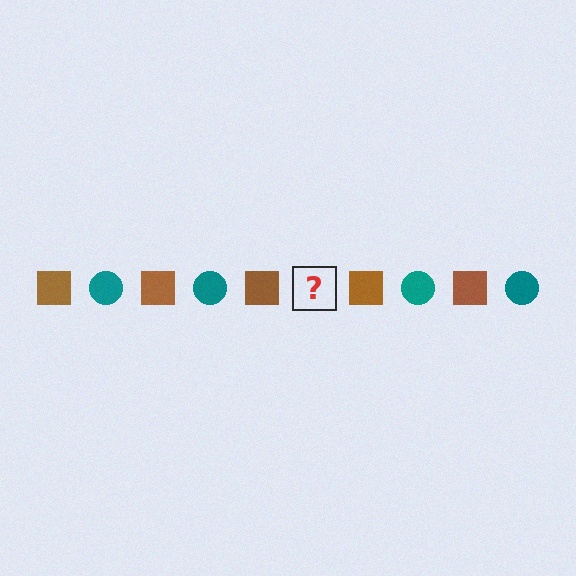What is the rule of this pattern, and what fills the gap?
The rule is that the pattern alternates between brown square and teal circle. The gap should be filled with a teal circle.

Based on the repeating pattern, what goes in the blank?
The blank should be a teal circle.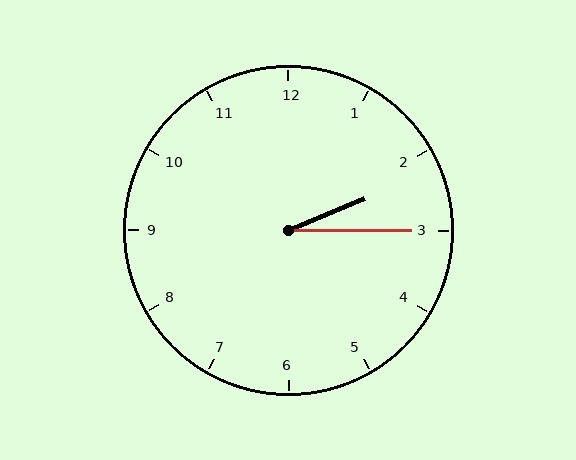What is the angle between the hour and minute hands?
Approximately 22 degrees.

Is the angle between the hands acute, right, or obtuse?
It is acute.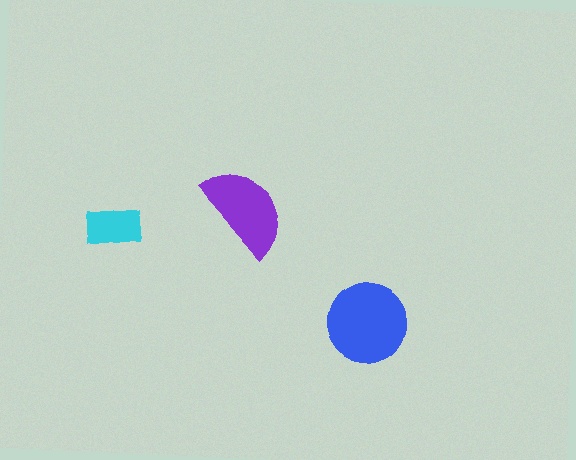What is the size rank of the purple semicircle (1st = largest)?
2nd.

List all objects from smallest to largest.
The cyan rectangle, the purple semicircle, the blue circle.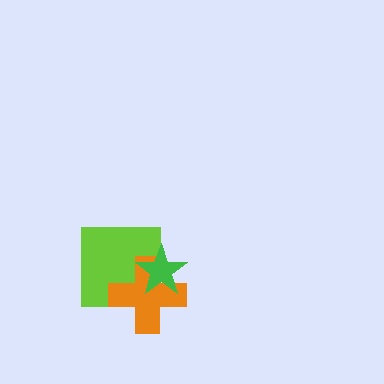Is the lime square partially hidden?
Yes, it is partially covered by another shape.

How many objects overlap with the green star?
2 objects overlap with the green star.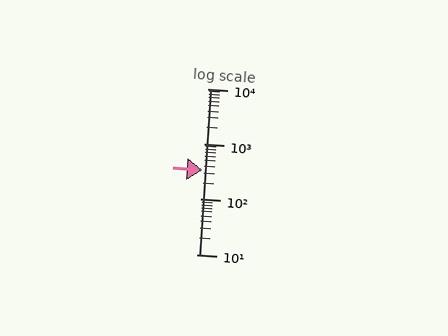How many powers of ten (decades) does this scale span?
The scale spans 3 decades, from 10 to 10000.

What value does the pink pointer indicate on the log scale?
The pointer indicates approximately 330.